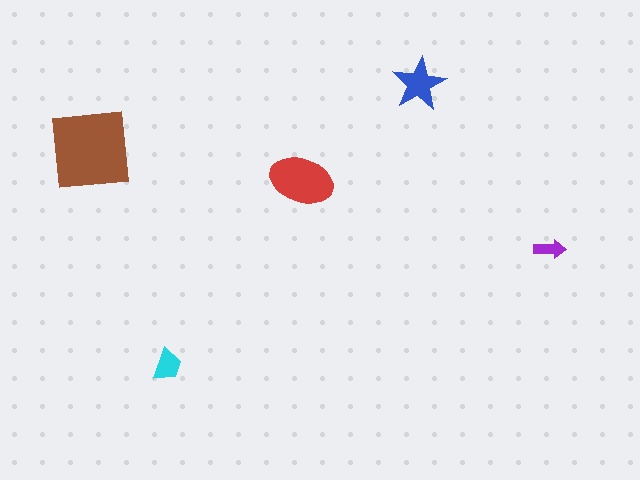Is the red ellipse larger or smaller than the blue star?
Larger.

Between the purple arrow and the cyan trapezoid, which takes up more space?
The cyan trapezoid.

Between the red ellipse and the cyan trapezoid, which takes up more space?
The red ellipse.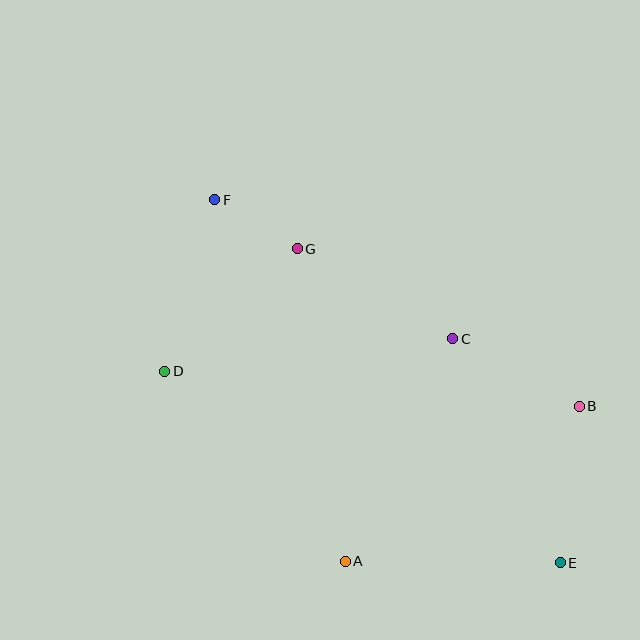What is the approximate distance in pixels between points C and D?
The distance between C and D is approximately 290 pixels.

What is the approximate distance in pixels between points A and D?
The distance between A and D is approximately 262 pixels.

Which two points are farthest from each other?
Points E and F are farthest from each other.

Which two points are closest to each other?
Points F and G are closest to each other.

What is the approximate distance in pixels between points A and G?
The distance between A and G is approximately 316 pixels.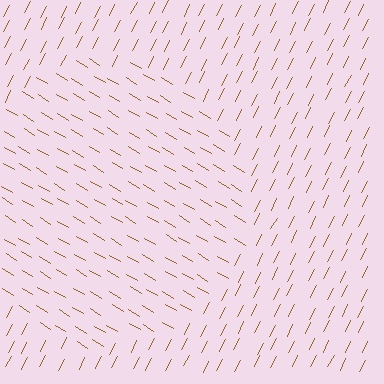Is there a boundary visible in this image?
Yes, there is a texture boundary formed by a change in line orientation.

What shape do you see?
I see a circle.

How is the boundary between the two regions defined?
The boundary is defined purely by a change in line orientation (approximately 86 degrees difference). All lines are the same color and thickness.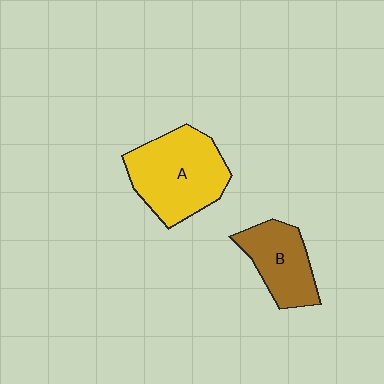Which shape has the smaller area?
Shape B (brown).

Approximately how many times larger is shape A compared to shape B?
Approximately 1.5 times.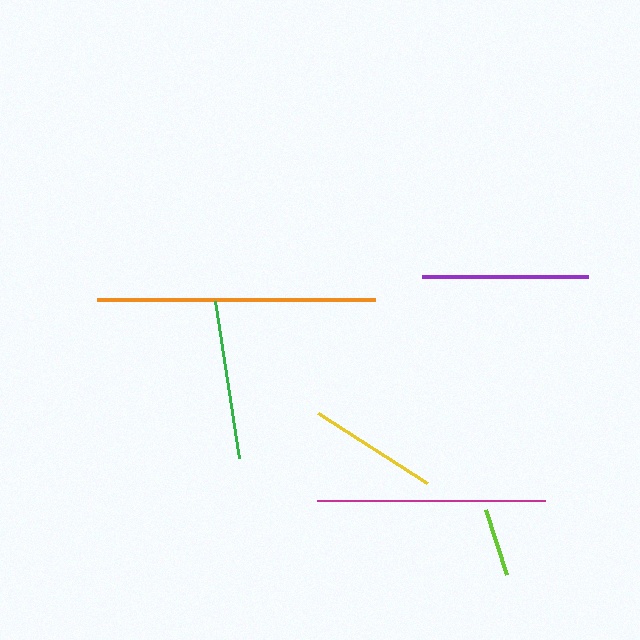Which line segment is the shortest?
The lime line is the shortest at approximately 68 pixels.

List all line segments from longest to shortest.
From longest to shortest: orange, magenta, purple, green, yellow, lime.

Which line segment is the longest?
The orange line is the longest at approximately 278 pixels.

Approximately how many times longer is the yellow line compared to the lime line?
The yellow line is approximately 1.9 times the length of the lime line.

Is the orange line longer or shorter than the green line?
The orange line is longer than the green line.